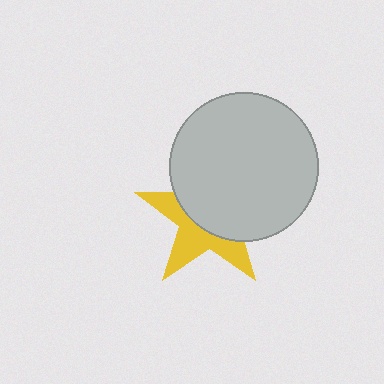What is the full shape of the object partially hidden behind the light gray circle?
The partially hidden object is a yellow star.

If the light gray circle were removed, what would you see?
You would see the complete yellow star.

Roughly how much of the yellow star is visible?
A small part of it is visible (roughly 43%).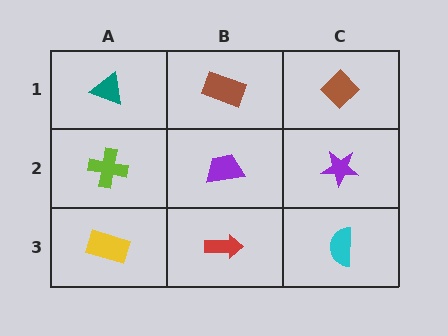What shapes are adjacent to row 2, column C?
A brown diamond (row 1, column C), a cyan semicircle (row 3, column C), a purple trapezoid (row 2, column B).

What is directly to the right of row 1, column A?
A brown rectangle.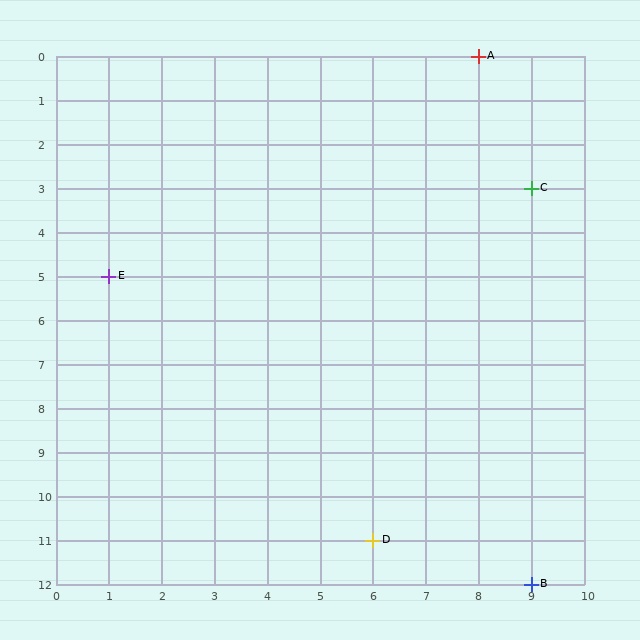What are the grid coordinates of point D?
Point D is at grid coordinates (6, 11).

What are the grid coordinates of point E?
Point E is at grid coordinates (1, 5).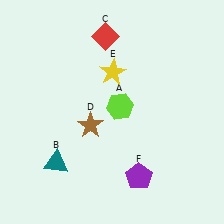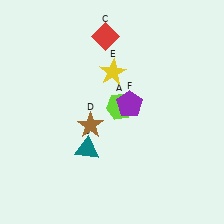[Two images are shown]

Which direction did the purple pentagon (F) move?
The purple pentagon (F) moved up.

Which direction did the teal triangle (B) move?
The teal triangle (B) moved right.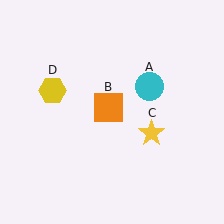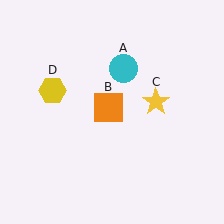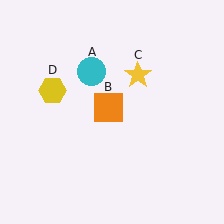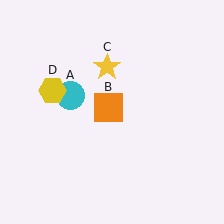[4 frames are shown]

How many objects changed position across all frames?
2 objects changed position: cyan circle (object A), yellow star (object C).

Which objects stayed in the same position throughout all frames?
Orange square (object B) and yellow hexagon (object D) remained stationary.